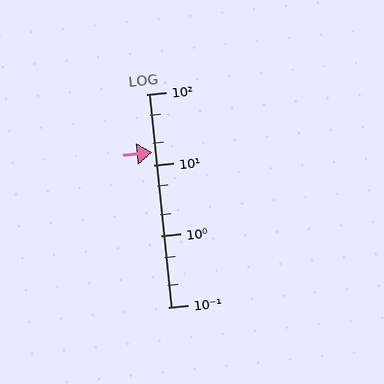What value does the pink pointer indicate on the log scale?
The pointer indicates approximately 15.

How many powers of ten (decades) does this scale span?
The scale spans 3 decades, from 0.1 to 100.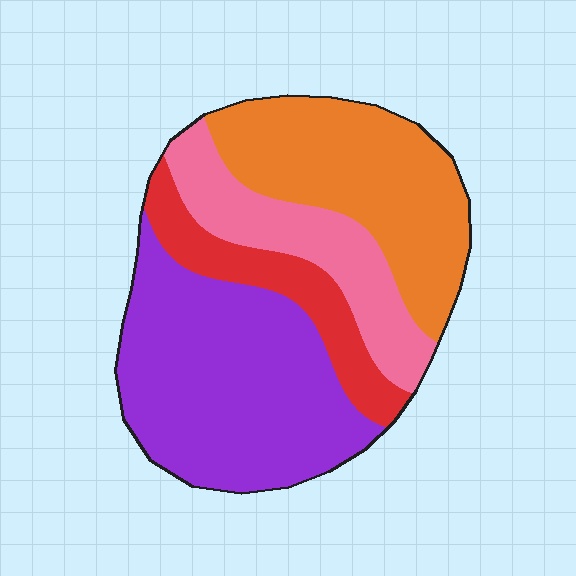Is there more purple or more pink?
Purple.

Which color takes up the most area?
Purple, at roughly 40%.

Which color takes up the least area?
Red, at roughly 15%.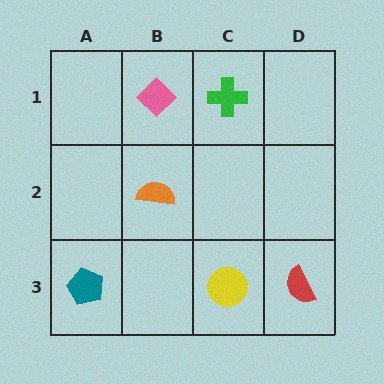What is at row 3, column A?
A teal pentagon.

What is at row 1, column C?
A green cross.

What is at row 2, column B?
An orange semicircle.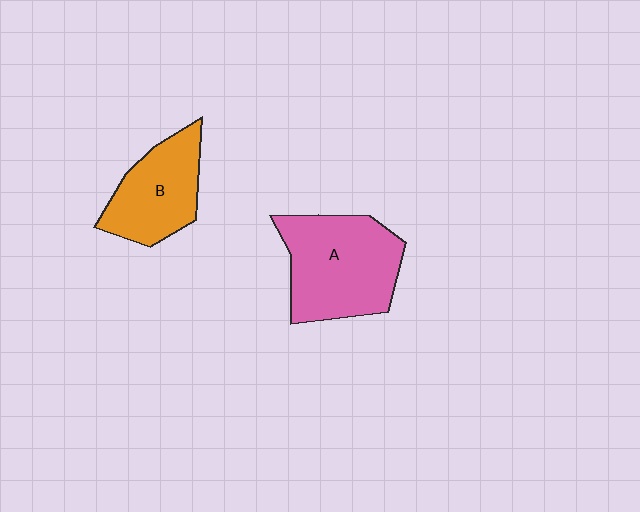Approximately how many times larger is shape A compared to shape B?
Approximately 1.4 times.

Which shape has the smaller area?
Shape B (orange).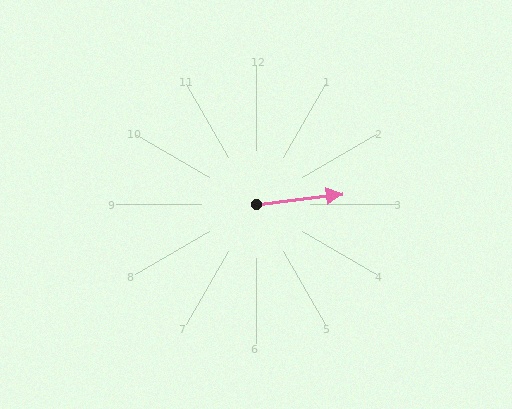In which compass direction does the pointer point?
East.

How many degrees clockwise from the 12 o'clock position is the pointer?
Approximately 83 degrees.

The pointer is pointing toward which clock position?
Roughly 3 o'clock.